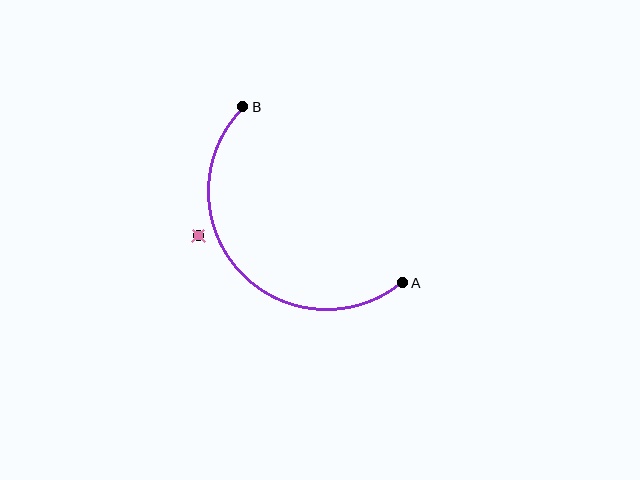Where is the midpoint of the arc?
The arc midpoint is the point on the curve farthest from the straight line joining A and B. It sits below and to the left of that line.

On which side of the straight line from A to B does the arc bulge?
The arc bulges below and to the left of the straight line connecting A and B.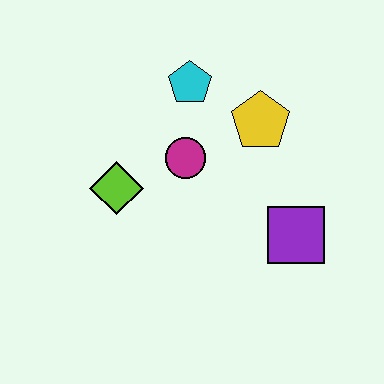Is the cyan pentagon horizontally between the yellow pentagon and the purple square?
No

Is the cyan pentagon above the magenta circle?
Yes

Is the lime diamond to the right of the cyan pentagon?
No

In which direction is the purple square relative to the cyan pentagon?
The purple square is below the cyan pentagon.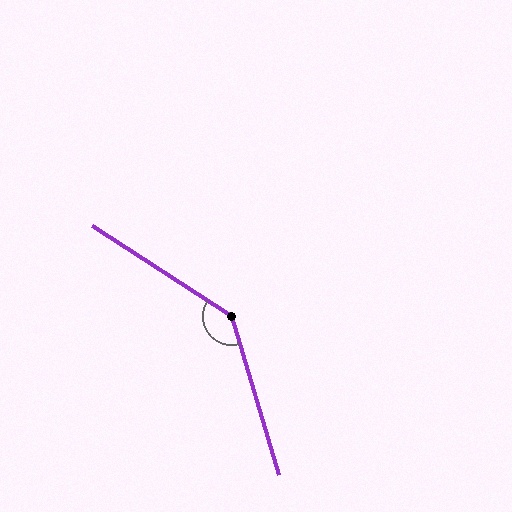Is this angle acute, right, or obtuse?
It is obtuse.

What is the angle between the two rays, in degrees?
Approximately 140 degrees.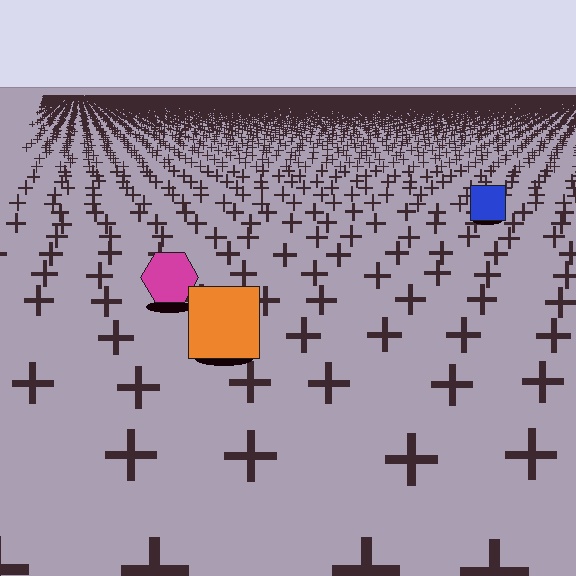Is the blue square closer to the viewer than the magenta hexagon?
No. The magenta hexagon is closer — you can tell from the texture gradient: the ground texture is coarser near it.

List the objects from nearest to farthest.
From nearest to farthest: the orange square, the magenta hexagon, the blue square.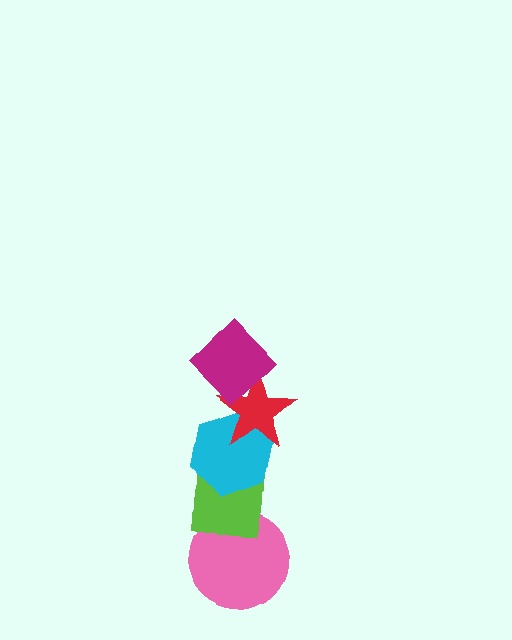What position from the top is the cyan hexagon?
The cyan hexagon is 3rd from the top.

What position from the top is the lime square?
The lime square is 4th from the top.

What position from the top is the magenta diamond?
The magenta diamond is 1st from the top.